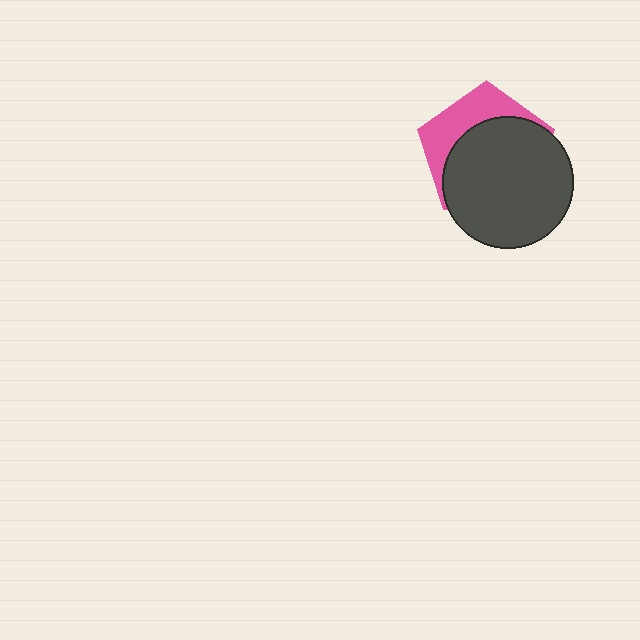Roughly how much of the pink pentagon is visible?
A small part of it is visible (roughly 33%).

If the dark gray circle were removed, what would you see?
You would see the complete pink pentagon.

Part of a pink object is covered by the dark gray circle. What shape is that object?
It is a pentagon.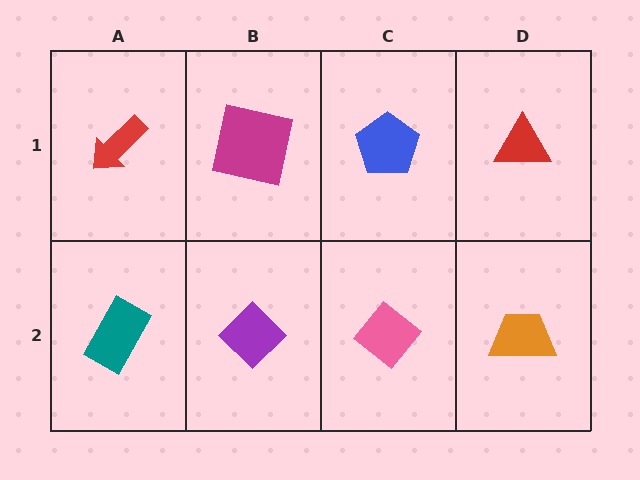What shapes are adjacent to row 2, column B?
A magenta square (row 1, column B), a teal rectangle (row 2, column A), a pink diamond (row 2, column C).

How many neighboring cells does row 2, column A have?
2.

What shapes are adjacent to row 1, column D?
An orange trapezoid (row 2, column D), a blue pentagon (row 1, column C).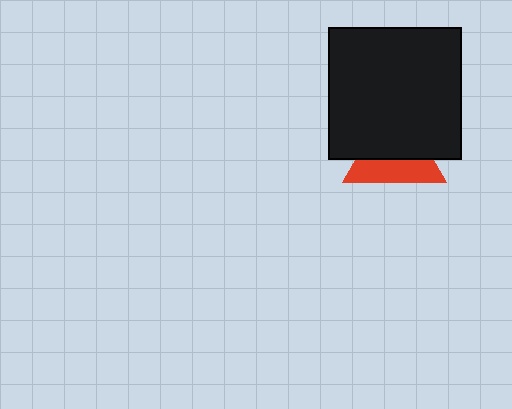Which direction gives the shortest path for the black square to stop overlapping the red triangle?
Moving up gives the shortest separation.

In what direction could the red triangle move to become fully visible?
The red triangle could move down. That would shift it out from behind the black square entirely.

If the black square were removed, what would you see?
You would see the complete red triangle.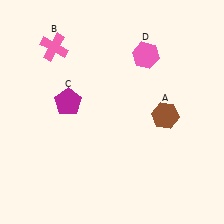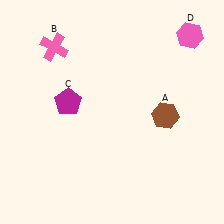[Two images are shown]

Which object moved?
The pink hexagon (D) moved right.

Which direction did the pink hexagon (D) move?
The pink hexagon (D) moved right.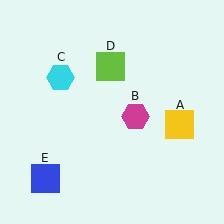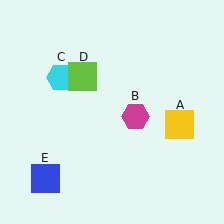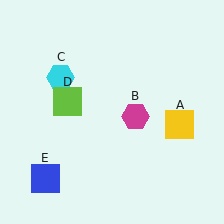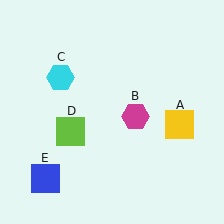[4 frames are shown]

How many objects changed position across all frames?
1 object changed position: lime square (object D).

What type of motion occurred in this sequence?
The lime square (object D) rotated counterclockwise around the center of the scene.